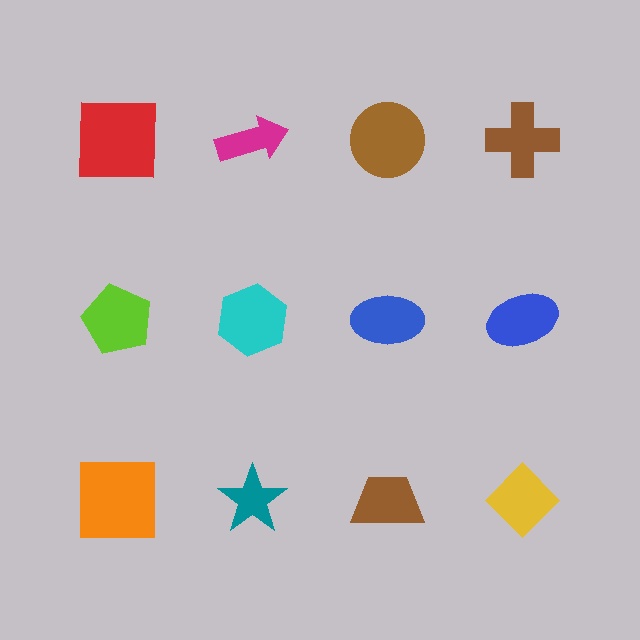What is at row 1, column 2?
A magenta arrow.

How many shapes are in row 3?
4 shapes.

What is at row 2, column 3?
A blue ellipse.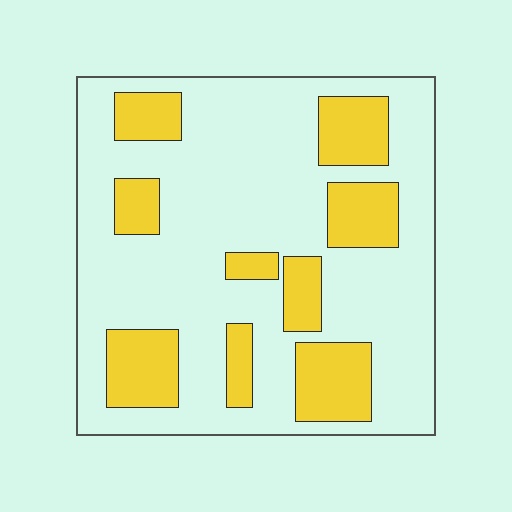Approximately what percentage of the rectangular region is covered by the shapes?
Approximately 25%.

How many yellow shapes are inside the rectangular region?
9.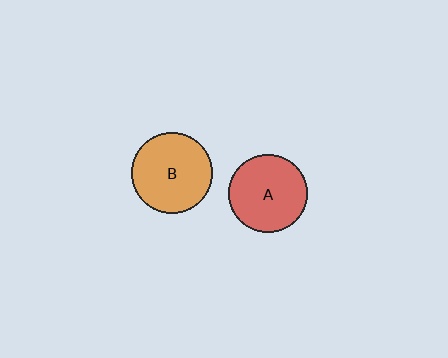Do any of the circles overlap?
No, none of the circles overlap.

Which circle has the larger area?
Circle B (orange).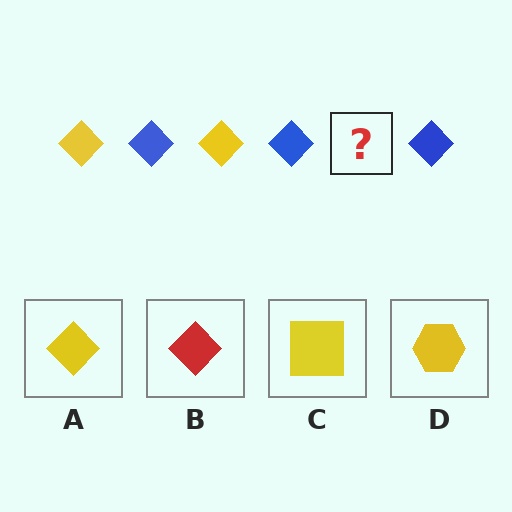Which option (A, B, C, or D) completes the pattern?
A.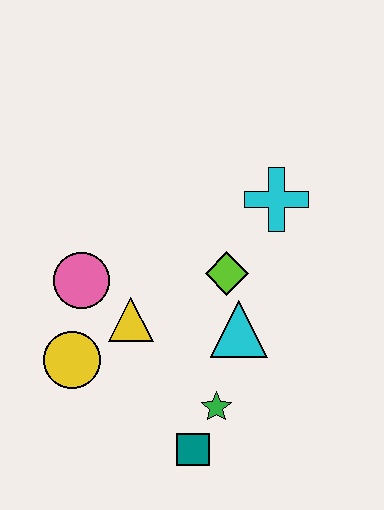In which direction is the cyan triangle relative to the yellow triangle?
The cyan triangle is to the right of the yellow triangle.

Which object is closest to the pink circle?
The yellow triangle is closest to the pink circle.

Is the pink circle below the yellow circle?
No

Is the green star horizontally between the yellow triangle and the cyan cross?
Yes